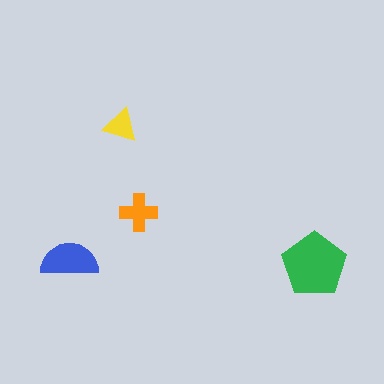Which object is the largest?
The green pentagon.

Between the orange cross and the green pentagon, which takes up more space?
The green pentagon.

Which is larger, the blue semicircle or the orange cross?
The blue semicircle.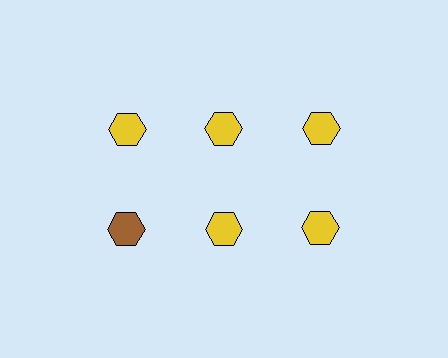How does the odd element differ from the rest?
It has a different color: brown instead of yellow.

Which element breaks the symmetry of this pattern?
The brown hexagon in the second row, leftmost column breaks the symmetry. All other shapes are yellow hexagons.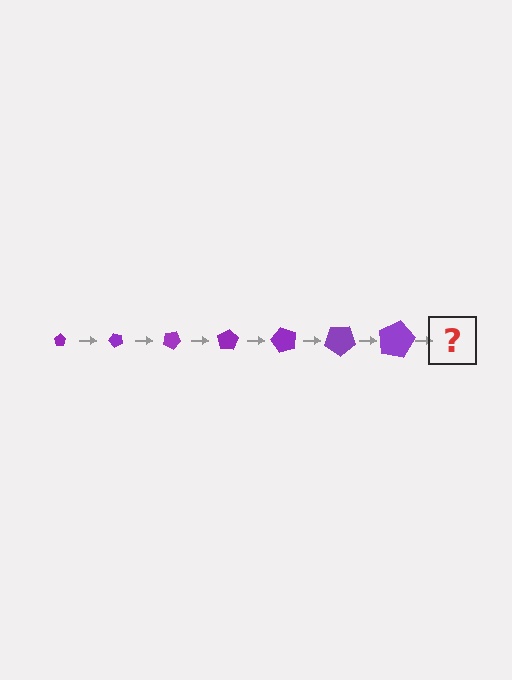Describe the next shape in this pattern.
It should be a pentagon, larger than the previous one and rotated 350 degrees from the start.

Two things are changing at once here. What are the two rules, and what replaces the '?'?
The two rules are that the pentagon grows larger each step and it rotates 50 degrees each step. The '?' should be a pentagon, larger than the previous one and rotated 350 degrees from the start.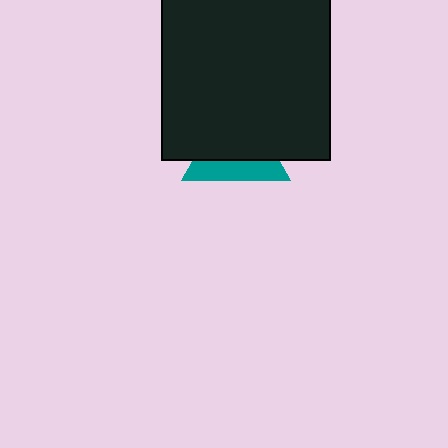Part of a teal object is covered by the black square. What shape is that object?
It is a triangle.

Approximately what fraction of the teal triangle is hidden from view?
Roughly 63% of the teal triangle is hidden behind the black square.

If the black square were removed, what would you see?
You would see the complete teal triangle.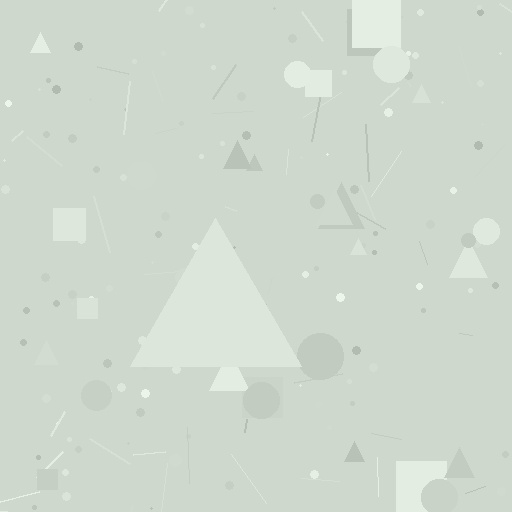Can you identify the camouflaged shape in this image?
The camouflaged shape is a triangle.